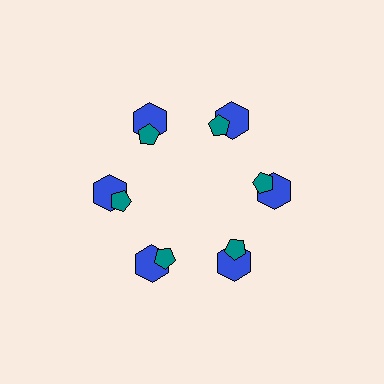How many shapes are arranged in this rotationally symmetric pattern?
There are 12 shapes, arranged in 6 groups of 2.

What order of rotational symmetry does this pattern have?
This pattern has 6-fold rotational symmetry.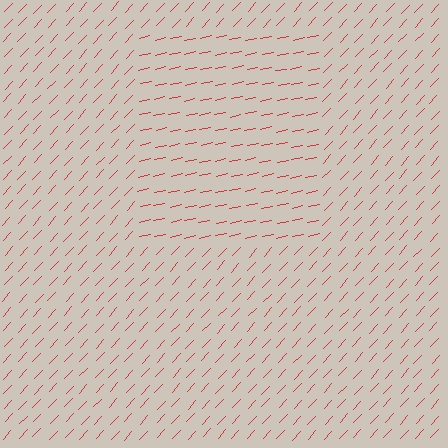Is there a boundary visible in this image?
Yes, there is a texture boundary formed by a change in line orientation.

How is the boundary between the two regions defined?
The boundary is defined purely by a change in line orientation (approximately 35 degrees difference). All lines are the same color and thickness.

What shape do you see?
I see a rectangle.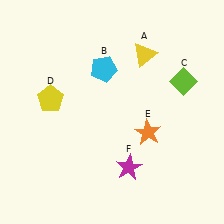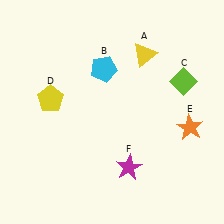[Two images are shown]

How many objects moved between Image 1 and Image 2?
1 object moved between the two images.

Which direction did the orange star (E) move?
The orange star (E) moved right.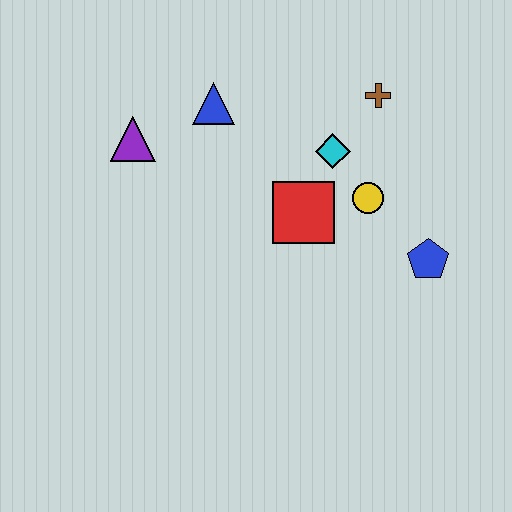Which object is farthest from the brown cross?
The purple triangle is farthest from the brown cross.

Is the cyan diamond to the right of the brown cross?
No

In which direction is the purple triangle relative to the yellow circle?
The purple triangle is to the left of the yellow circle.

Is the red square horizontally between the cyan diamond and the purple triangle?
Yes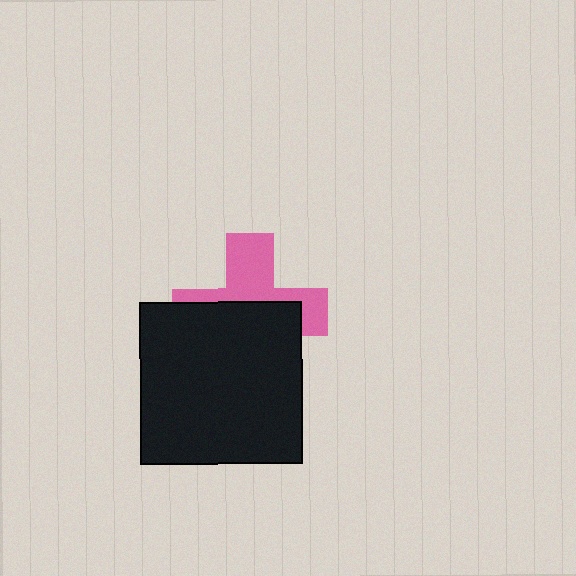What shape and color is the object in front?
The object in front is a black square.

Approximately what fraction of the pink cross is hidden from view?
Roughly 55% of the pink cross is hidden behind the black square.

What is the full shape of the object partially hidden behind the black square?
The partially hidden object is a pink cross.